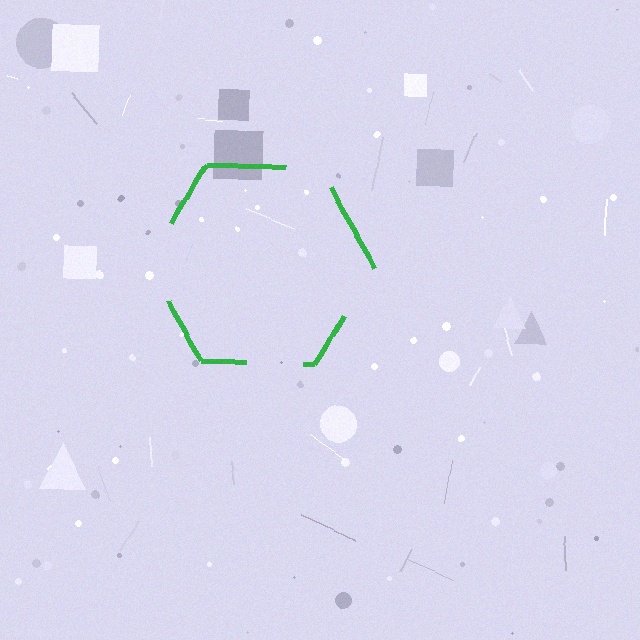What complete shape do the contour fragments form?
The contour fragments form a hexagon.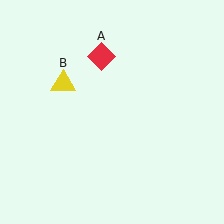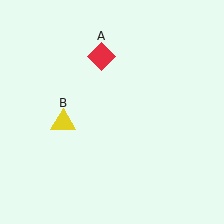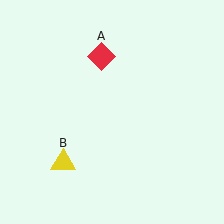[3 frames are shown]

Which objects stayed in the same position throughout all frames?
Red diamond (object A) remained stationary.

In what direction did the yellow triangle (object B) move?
The yellow triangle (object B) moved down.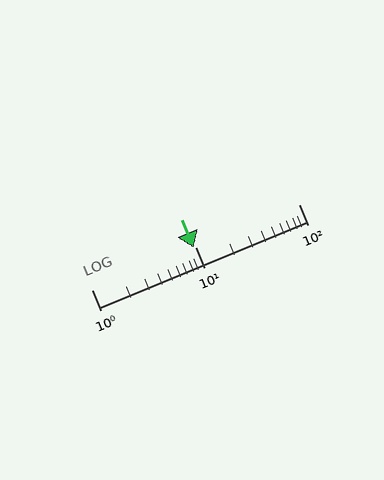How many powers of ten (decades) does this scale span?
The scale spans 2 decades, from 1 to 100.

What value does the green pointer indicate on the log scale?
The pointer indicates approximately 9.7.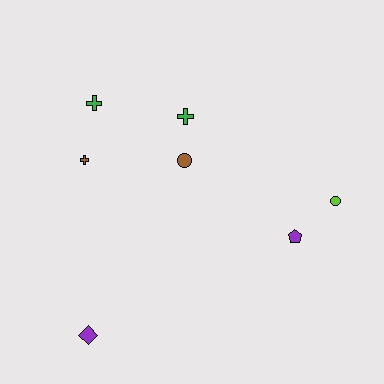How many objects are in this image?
There are 7 objects.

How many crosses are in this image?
There are 3 crosses.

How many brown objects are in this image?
There are 2 brown objects.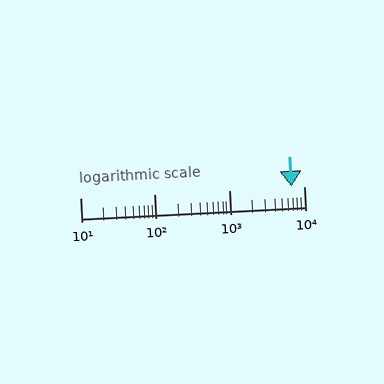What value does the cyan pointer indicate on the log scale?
The pointer indicates approximately 6900.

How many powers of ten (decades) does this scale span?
The scale spans 3 decades, from 10 to 10000.